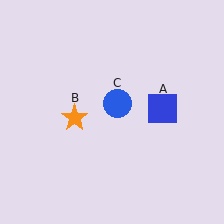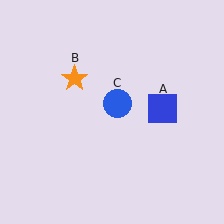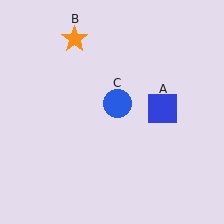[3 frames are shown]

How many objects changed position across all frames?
1 object changed position: orange star (object B).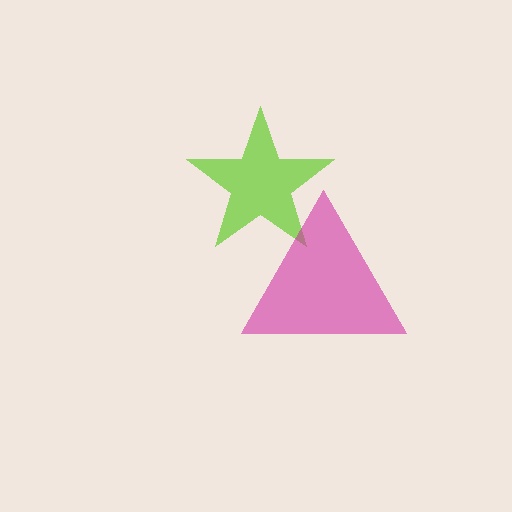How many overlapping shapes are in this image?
There are 2 overlapping shapes in the image.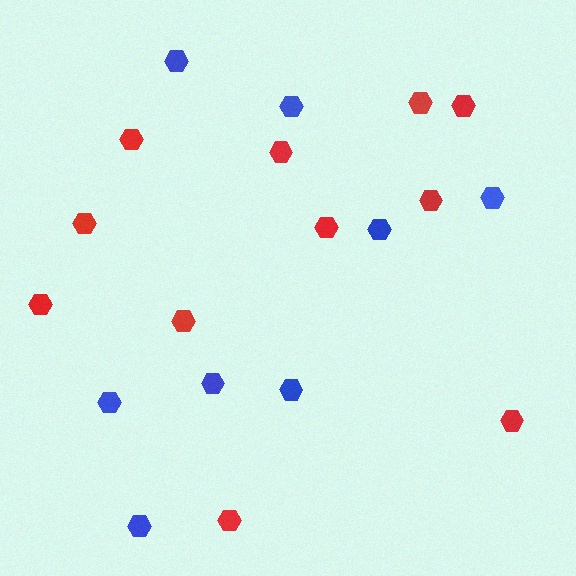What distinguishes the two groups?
There are 2 groups: one group of red hexagons (11) and one group of blue hexagons (8).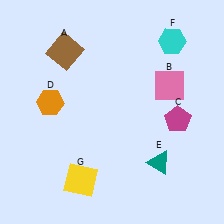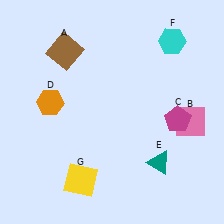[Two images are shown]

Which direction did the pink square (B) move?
The pink square (B) moved down.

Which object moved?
The pink square (B) moved down.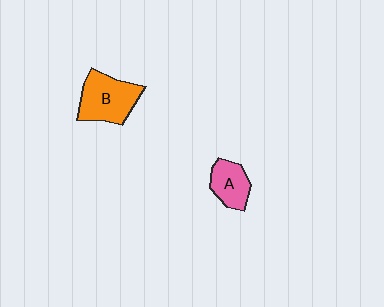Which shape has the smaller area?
Shape A (pink).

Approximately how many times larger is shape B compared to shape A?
Approximately 1.6 times.